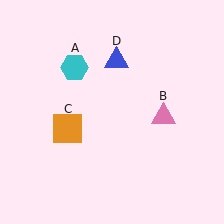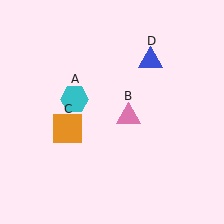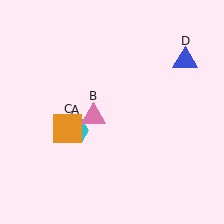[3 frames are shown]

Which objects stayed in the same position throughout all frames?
Orange square (object C) remained stationary.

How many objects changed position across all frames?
3 objects changed position: cyan hexagon (object A), pink triangle (object B), blue triangle (object D).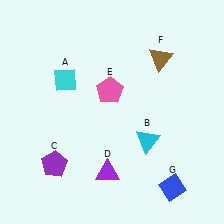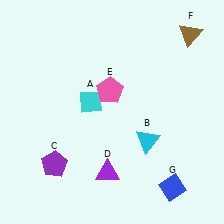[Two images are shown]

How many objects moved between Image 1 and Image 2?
2 objects moved between the two images.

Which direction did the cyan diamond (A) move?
The cyan diamond (A) moved right.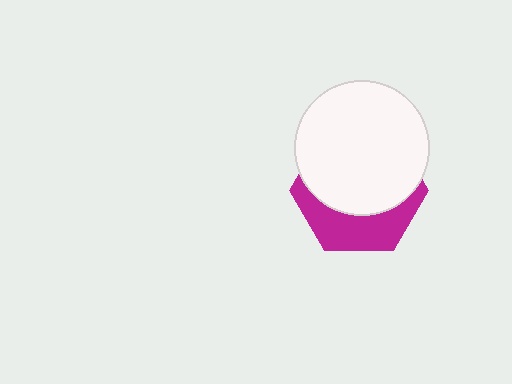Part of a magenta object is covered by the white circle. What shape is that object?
It is a hexagon.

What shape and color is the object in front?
The object in front is a white circle.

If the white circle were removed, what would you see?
You would see the complete magenta hexagon.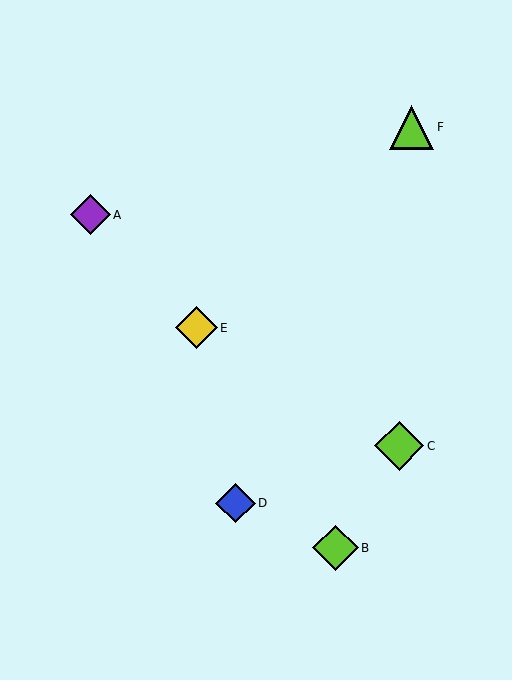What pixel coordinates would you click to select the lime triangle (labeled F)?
Click at (412, 127) to select the lime triangle F.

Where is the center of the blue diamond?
The center of the blue diamond is at (235, 503).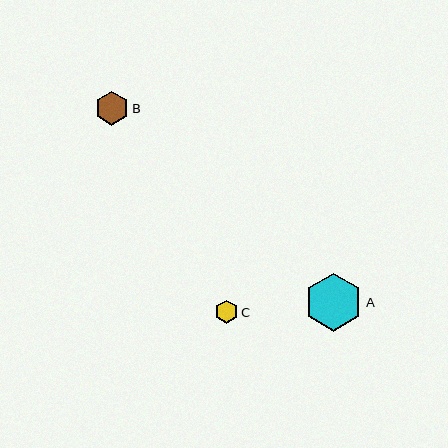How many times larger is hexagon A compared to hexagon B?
Hexagon A is approximately 1.7 times the size of hexagon B.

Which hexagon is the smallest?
Hexagon C is the smallest with a size of approximately 23 pixels.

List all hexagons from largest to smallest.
From largest to smallest: A, B, C.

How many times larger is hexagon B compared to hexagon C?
Hexagon B is approximately 1.5 times the size of hexagon C.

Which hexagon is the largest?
Hexagon A is the largest with a size of approximately 58 pixels.